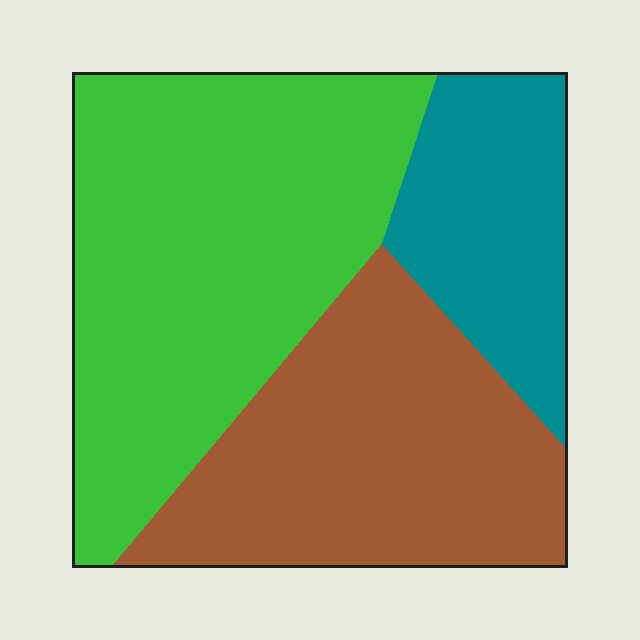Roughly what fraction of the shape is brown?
Brown covers 35% of the shape.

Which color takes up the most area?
Green, at roughly 45%.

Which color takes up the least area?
Teal, at roughly 20%.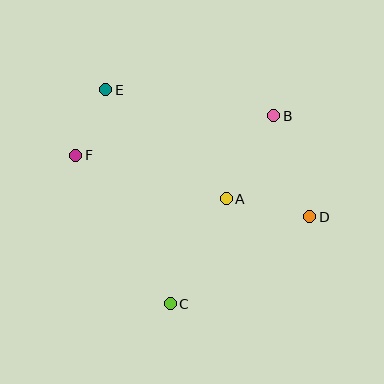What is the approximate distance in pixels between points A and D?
The distance between A and D is approximately 85 pixels.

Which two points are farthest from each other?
Points D and F are farthest from each other.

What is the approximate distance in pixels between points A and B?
The distance between A and B is approximately 96 pixels.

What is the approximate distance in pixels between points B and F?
The distance between B and F is approximately 202 pixels.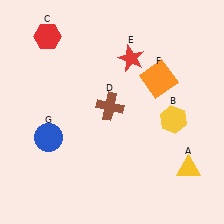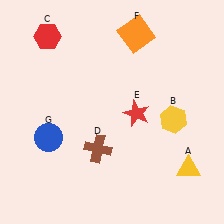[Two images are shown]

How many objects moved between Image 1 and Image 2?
3 objects moved between the two images.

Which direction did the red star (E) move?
The red star (E) moved down.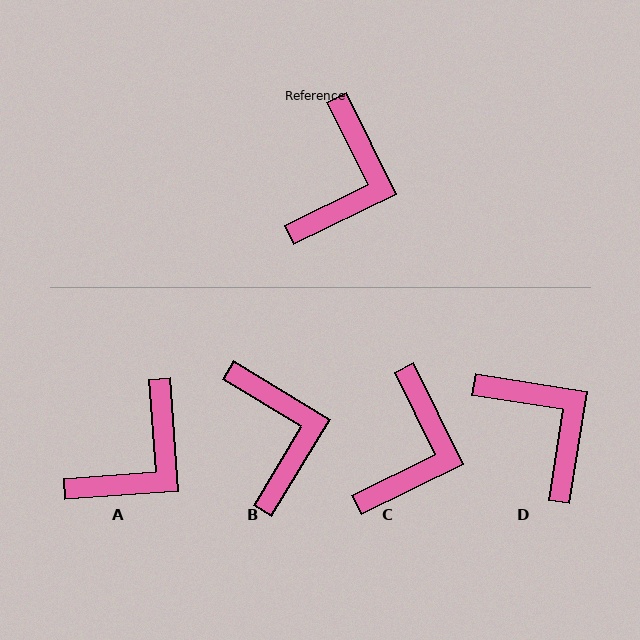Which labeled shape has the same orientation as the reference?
C.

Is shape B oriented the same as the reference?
No, it is off by about 33 degrees.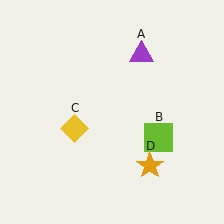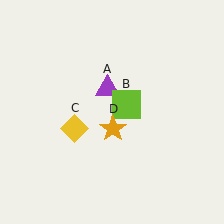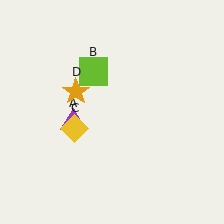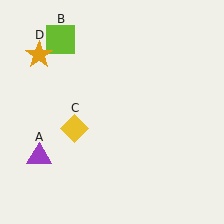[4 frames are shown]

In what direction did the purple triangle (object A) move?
The purple triangle (object A) moved down and to the left.